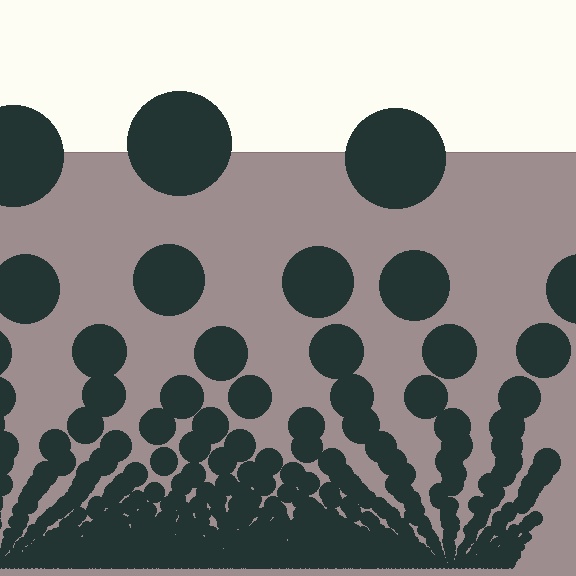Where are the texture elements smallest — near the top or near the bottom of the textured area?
Near the bottom.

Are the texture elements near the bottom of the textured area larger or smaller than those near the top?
Smaller. The gradient is inverted — elements near the bottom are smaller and denser.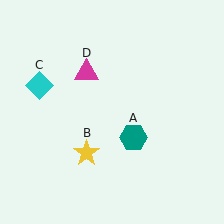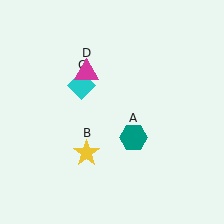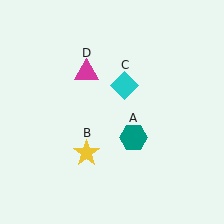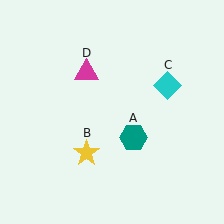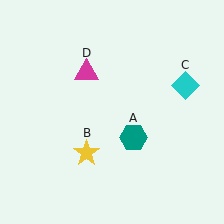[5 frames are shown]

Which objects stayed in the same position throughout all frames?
Teal hexagon (object A) and yellow star (object B) and magenta triangle (object D) remained stationary.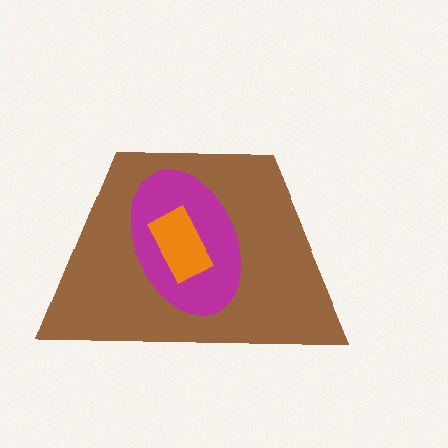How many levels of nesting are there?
3.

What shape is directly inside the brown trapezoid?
The magenta ellipse.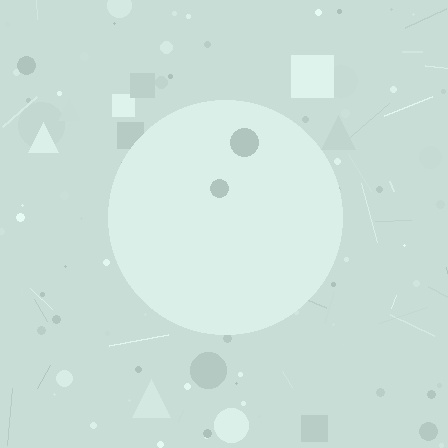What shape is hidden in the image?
A circle is hidden in the image.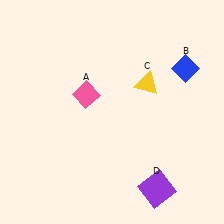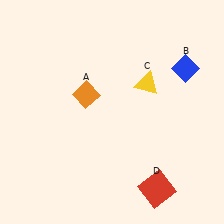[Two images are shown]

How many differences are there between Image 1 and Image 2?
There are 2 differences between the two images.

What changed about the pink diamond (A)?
In Image 1, A is pink. In Image 2, it changed to orange.